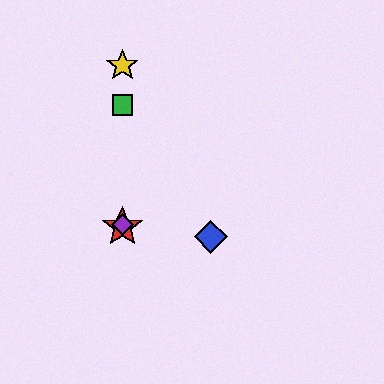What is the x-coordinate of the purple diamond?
The purple diamond is at x≈122.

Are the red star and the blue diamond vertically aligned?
No, the red star is at x≈122 and the blue diamond is at x≈211.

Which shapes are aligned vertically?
The red star, the green square, the yellow star, the purple diamond are aligned vertically.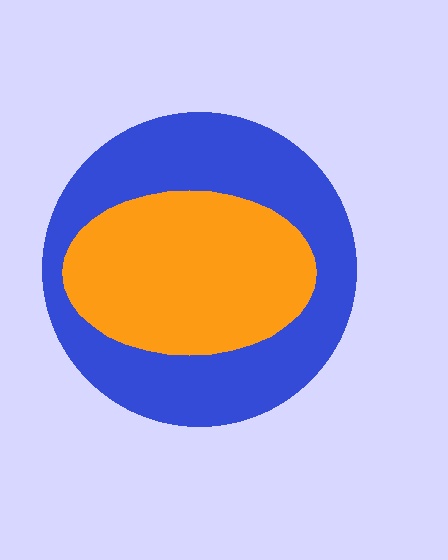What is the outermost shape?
The blue circle.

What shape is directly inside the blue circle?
The orange ellipse.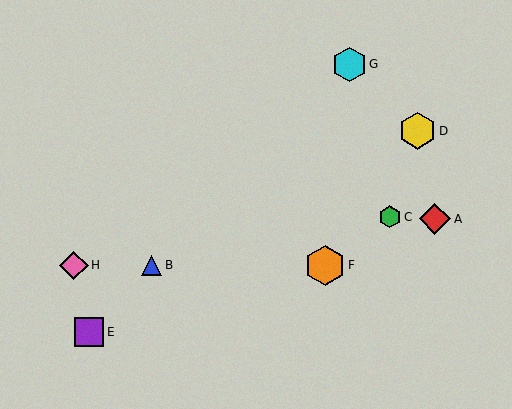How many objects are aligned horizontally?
3 objects (B, F, H) are aligned horizontally.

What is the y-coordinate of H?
Object H is at y≈265.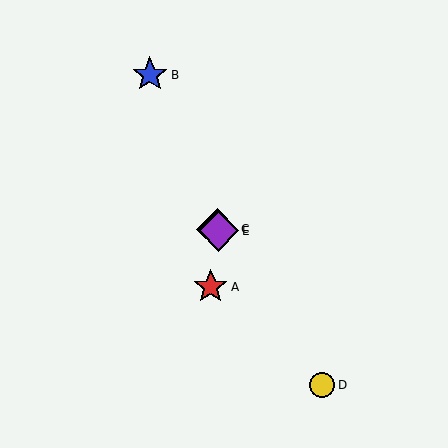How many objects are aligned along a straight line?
3 objects (C, D, E) are aligned along a straight line.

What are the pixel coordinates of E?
Object E is at (218, 231).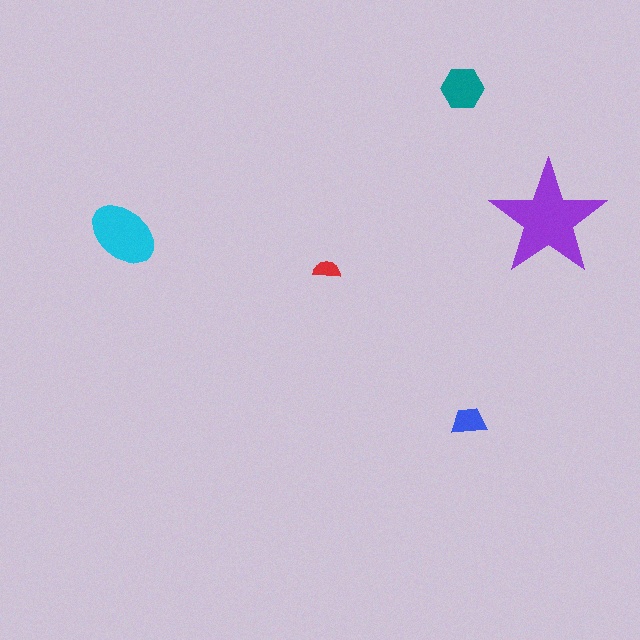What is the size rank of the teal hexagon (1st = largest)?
3rd.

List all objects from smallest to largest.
The red semicircle, the blue trapezoid, the teal hexagon, the cyan ellipse, the purple star.